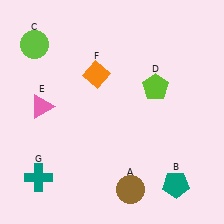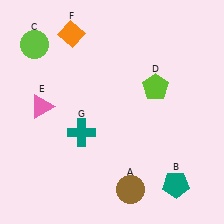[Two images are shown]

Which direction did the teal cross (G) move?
The teal cross (G) moved up.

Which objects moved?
The objects that moved are: the orange diamond (F), the teal cross (G).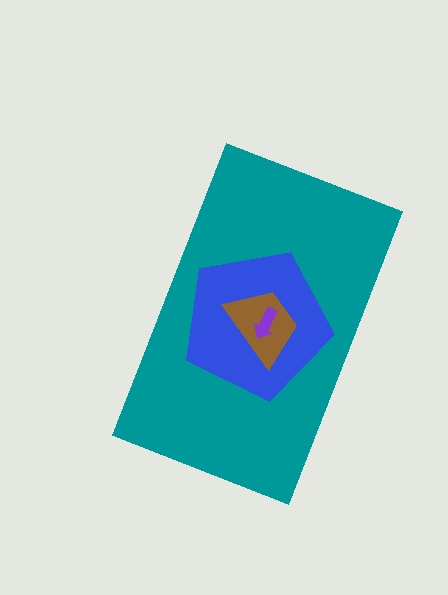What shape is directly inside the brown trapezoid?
The purple arrow.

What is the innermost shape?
The purple arrow.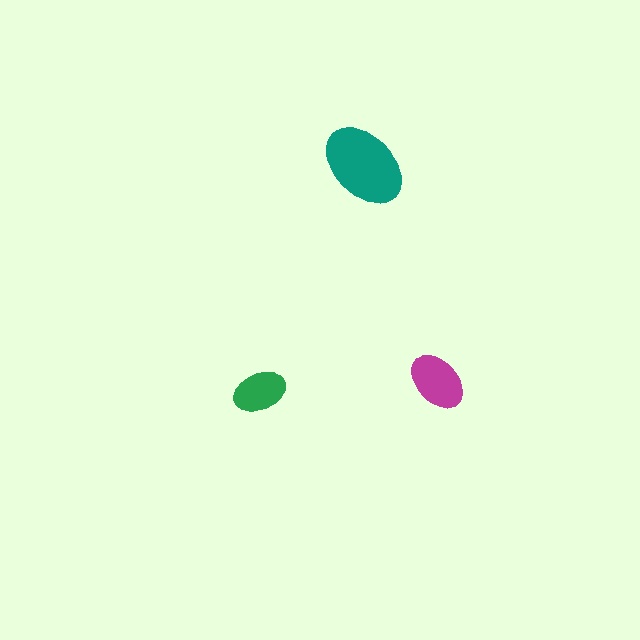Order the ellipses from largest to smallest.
the teal one, the magenta one, the green one.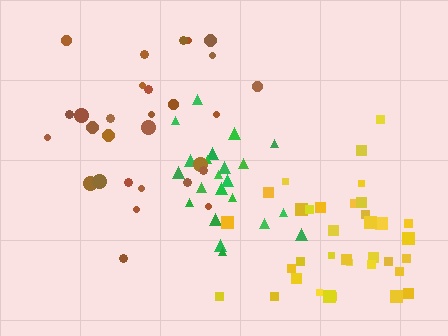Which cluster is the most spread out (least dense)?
Brown.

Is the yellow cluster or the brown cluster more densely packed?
Yellow.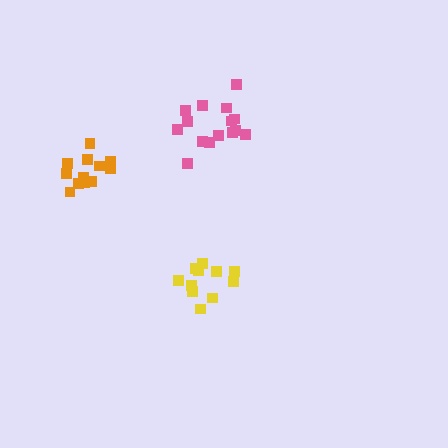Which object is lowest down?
The yellow cluster is bottommost.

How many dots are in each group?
Group 1: 15 dots, Group 2: 11 dots, Group 3: 14 dots (40 total).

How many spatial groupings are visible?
There are 3 spatial groupings.